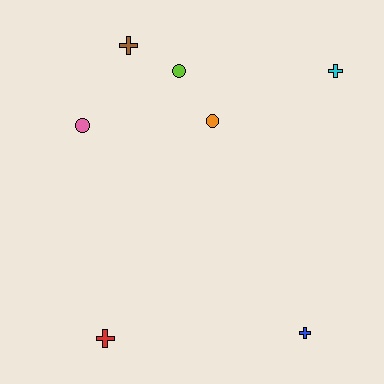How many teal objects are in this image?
There are no teal objects.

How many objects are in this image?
There are 7 objects.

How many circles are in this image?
There are 3 circles.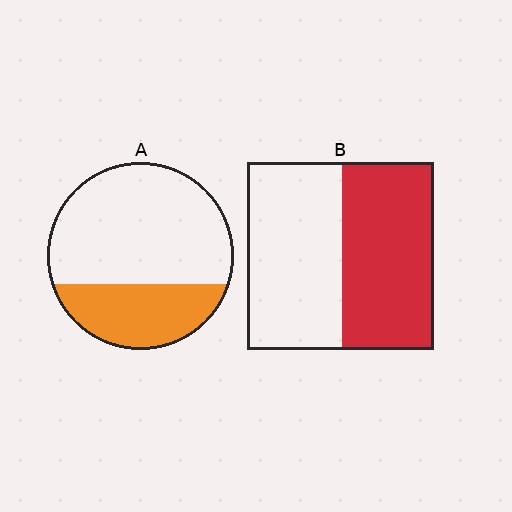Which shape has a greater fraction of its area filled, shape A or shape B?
Shape B.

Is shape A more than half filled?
No.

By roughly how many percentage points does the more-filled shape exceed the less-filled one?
By roughly 20 percentage points (B over A).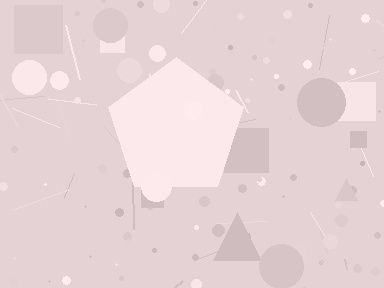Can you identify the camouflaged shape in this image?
The camouflaged shape is a pentagon.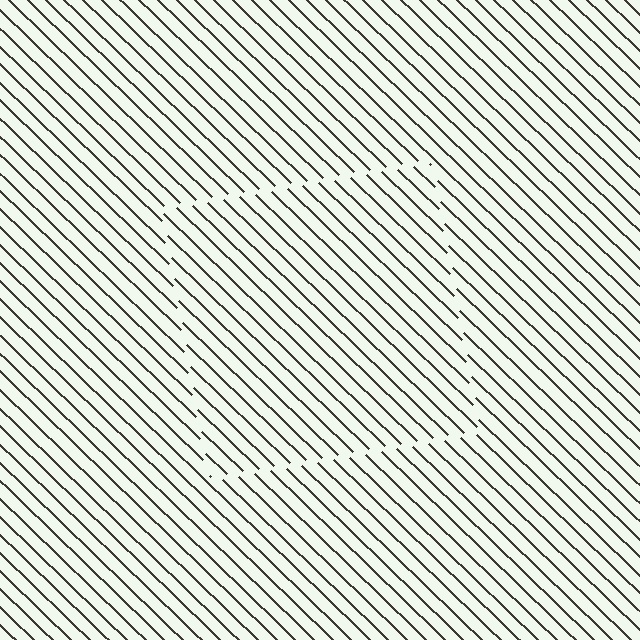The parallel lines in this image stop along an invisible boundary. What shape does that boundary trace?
An illusory square. The interior of the shape contains the same grating, shifted by half a period — the contour is defined by the phase discontinuity where line-ends from the inner and outer gratings abut.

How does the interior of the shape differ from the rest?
The interior of the shape contains the same grating, shifted by half a period — the contour is defined by the phase discontinuity where line-ends from the inner and outer gratings abut.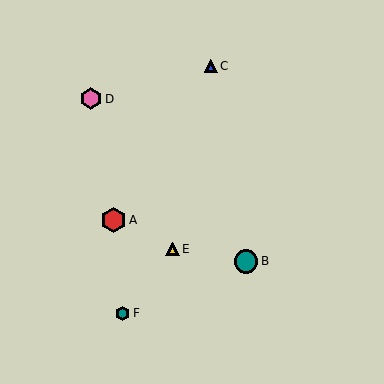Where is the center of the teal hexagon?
The center of the teal hexagon is at (123, 313).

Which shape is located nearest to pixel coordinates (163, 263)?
The yellow triangle (labeled E) at (172, 249) is nearest to that location.